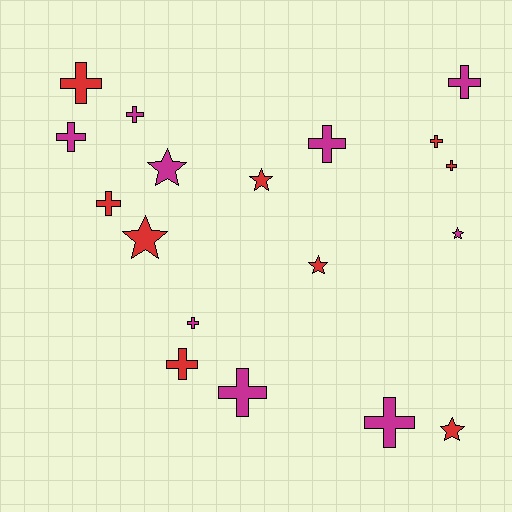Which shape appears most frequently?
Cross, with 12 objects.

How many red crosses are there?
There are 5 red crosses.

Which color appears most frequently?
Red, with 9 objects.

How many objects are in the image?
There are 18 objects.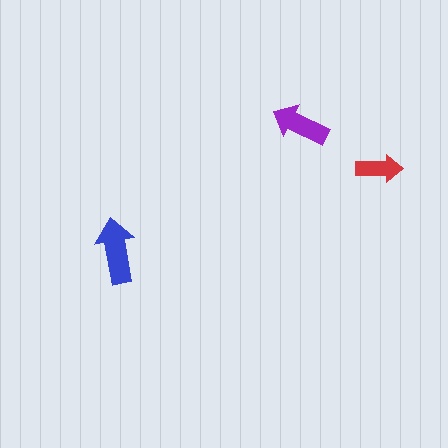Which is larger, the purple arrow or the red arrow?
The purple one.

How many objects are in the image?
There are 3 objects in the image.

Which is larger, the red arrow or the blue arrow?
The blue one.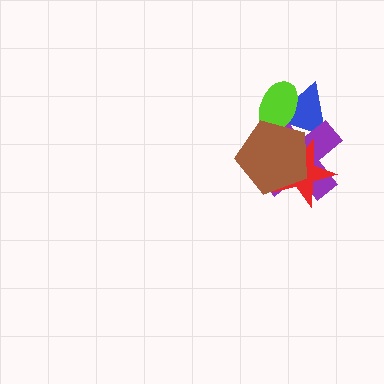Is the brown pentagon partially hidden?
No, no other shape covers it.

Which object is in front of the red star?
The brown pentagon is in front of the red star.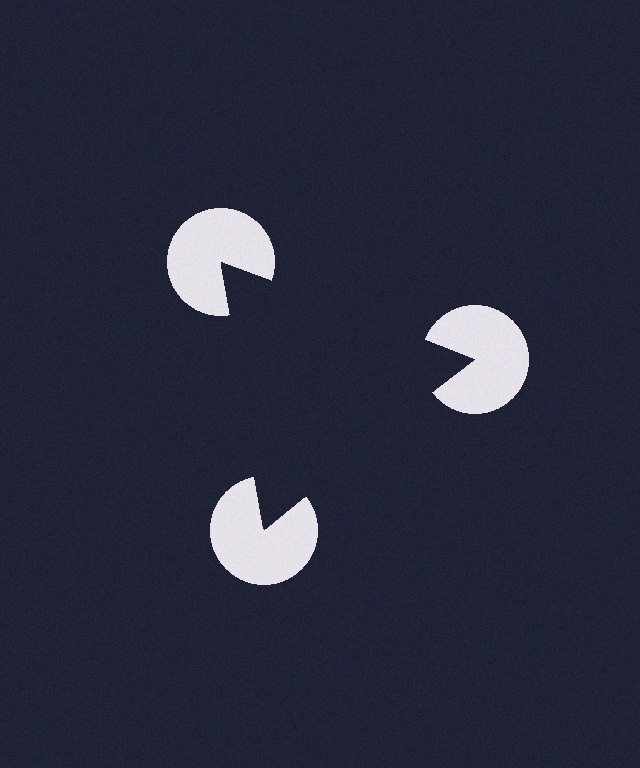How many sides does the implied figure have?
3 sides.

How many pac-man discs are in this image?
There are 3 — one at each vertex of the illusory triangle.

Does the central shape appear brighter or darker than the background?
It typically appears slightly darker than the background, even though no actual brightness change is drawn.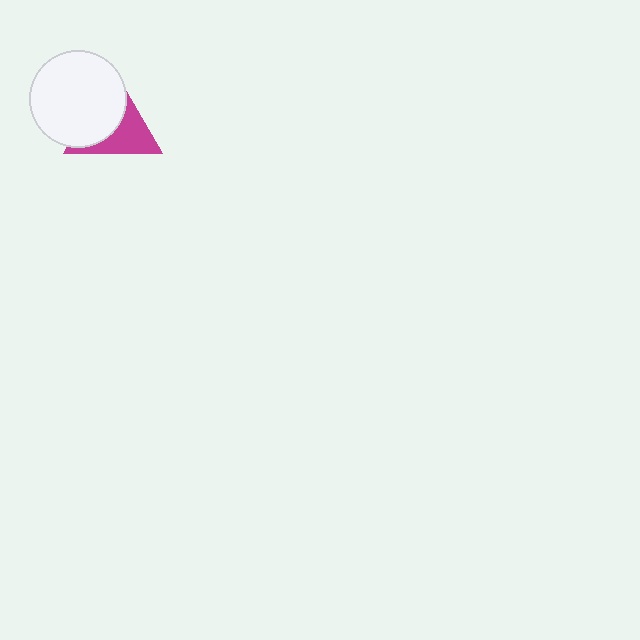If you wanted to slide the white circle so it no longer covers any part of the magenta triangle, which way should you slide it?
Slide it left — that is the most direct way to separate the two shapes.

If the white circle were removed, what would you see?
You would see the complete magenta triangle.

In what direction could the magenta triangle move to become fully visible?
The magenta triangle could move right. That would shift it out from behind the white circle entirely.